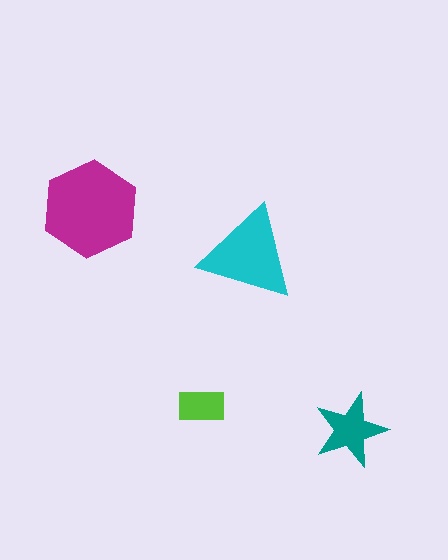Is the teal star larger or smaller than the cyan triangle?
Smaller.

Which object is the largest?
The magenta hexagon.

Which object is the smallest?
The lime rectangle.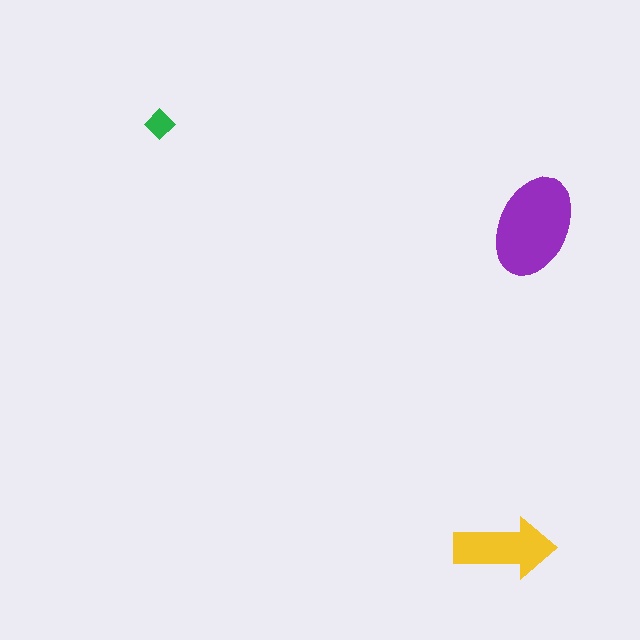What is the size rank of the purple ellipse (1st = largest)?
1st.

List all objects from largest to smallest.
The purple ellipse, the yellow arrow, the green diamond.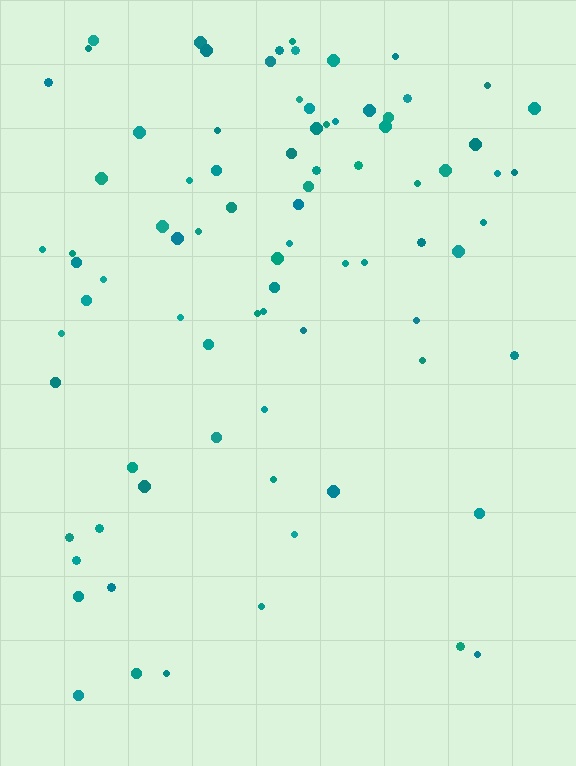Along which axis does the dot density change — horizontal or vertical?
Vertical.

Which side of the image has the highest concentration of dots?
The top.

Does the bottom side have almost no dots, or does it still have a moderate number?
Still a moderate number, just noticeably fewer than the top.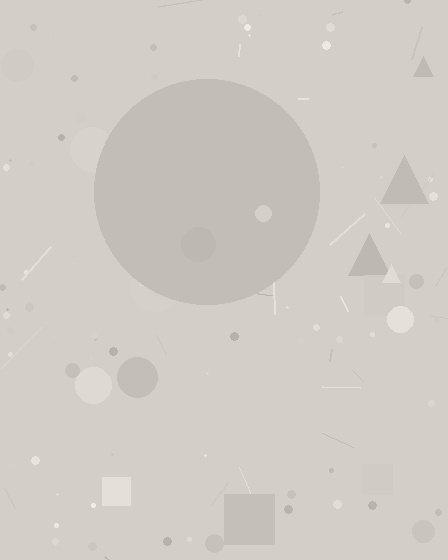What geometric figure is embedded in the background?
A circle is embedded in the background.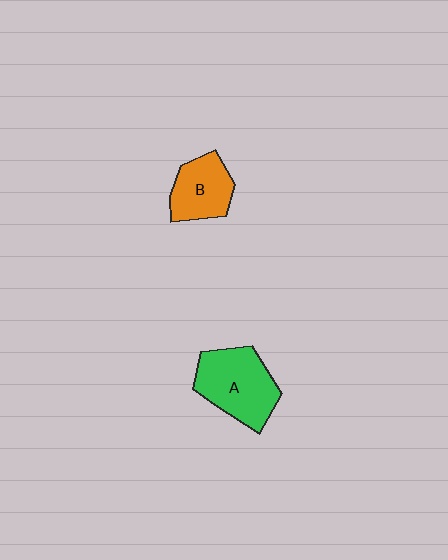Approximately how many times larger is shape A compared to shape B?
Approximately 1.4 times.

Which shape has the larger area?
Shape A (green).